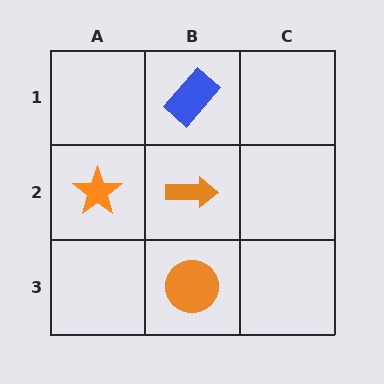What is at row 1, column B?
A blue rectangle.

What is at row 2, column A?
An orange star.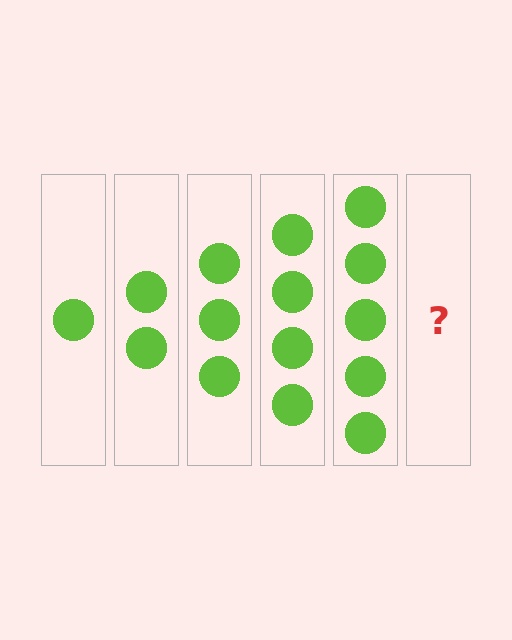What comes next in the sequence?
The next element should be 6 circles.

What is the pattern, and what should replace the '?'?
The pattern is that each step adds one more circle. The '?' should be 6 circles.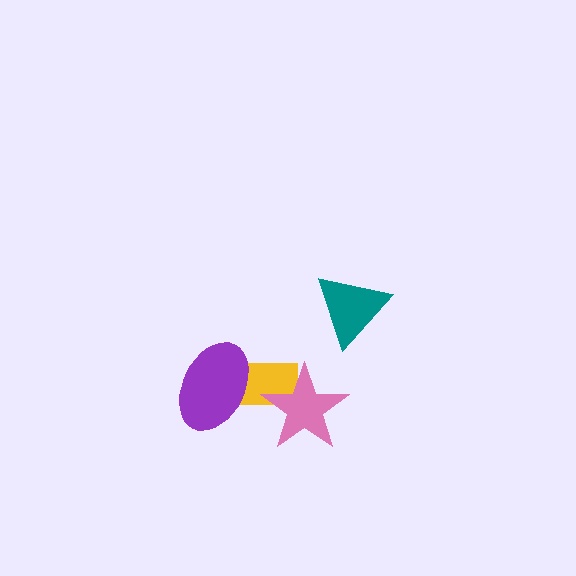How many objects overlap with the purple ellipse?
1 object overlaps with the purple ellipse.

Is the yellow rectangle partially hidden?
Yes, it is partially covered by another shape.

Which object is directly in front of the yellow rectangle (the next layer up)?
The purple ellipse is directly in front of the yellow rectangle.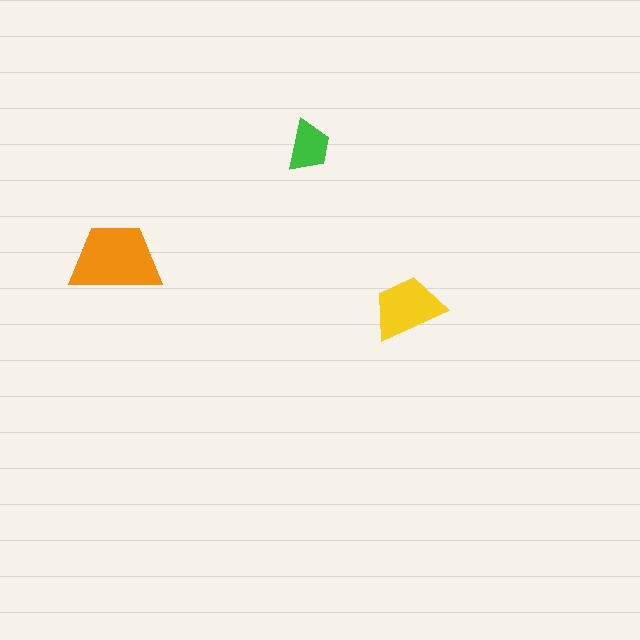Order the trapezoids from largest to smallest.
the orange one, the yellow one, the green one.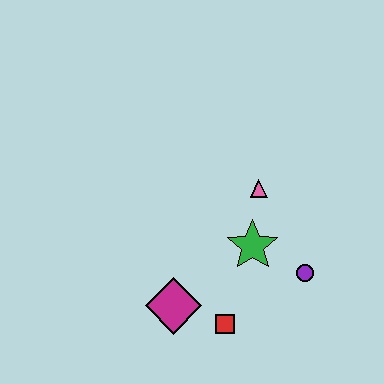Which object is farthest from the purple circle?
The magenta diamond is farthest from the purple circle.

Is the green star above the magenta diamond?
Yes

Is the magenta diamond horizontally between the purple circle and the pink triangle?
No